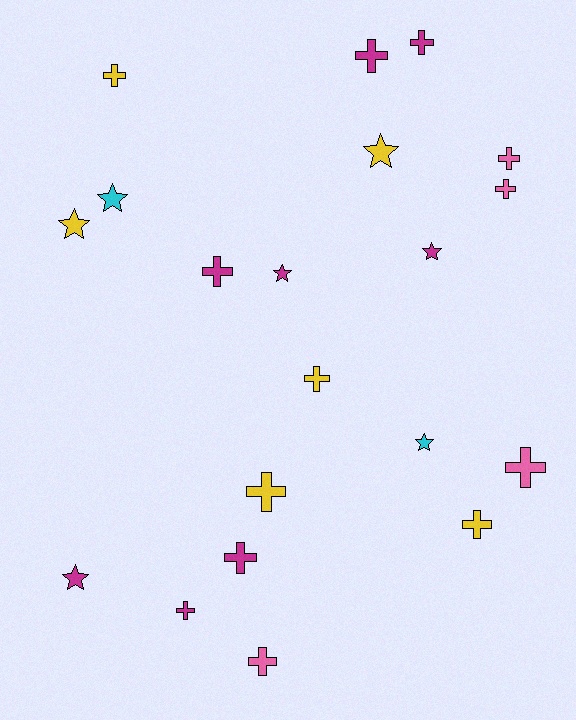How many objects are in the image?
There are 20 objects.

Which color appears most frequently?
Magenta, with 8 objects.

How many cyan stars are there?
There are 2 cyan stars.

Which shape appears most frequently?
Cross, with 13 objects.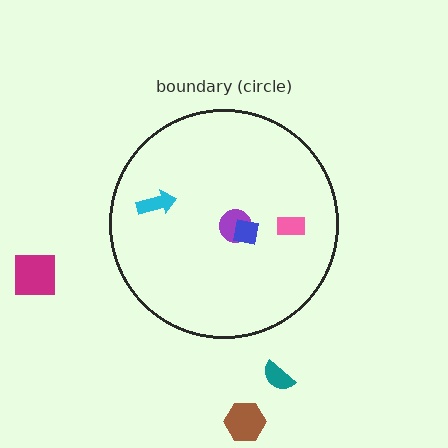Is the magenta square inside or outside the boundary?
Outside.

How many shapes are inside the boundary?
4 inside, 3 outside.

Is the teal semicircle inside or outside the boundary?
Outside.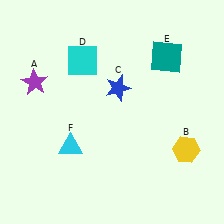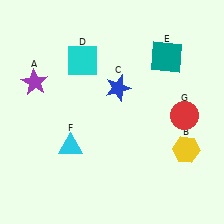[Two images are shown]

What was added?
A red circle (G) was added in Image 2.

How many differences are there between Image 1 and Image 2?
There is 1 difference between the two images.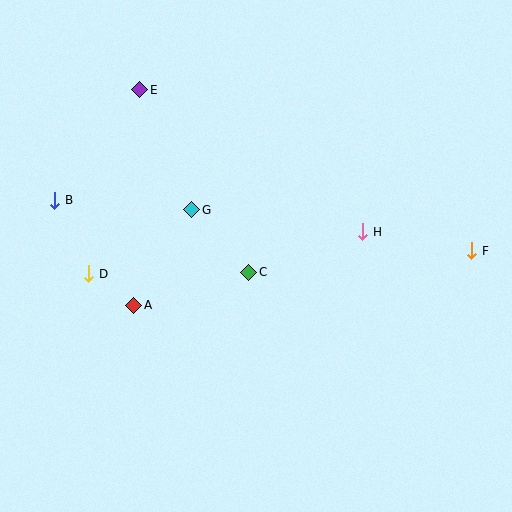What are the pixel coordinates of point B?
Point B is at (55, 200).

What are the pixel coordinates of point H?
Point H is at (363, 232).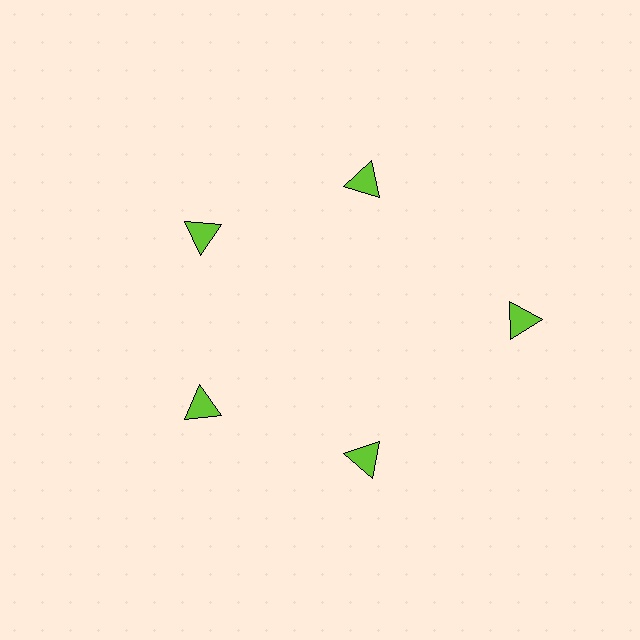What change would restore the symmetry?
The symmetry would be restored by moving it inward, back onto the ring so that all 5 triangles sit at equal angles and equal distance from the center.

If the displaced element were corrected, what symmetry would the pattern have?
It would have 5-fold rotational symmetry — the pattern would map onto itself every 72 degrees.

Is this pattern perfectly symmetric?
No. The 5 lime triangles are arranged in a ring, but one element near the 3 o'clock position is pushed outward from the center, breaking the 5-fold rotational symmetry.